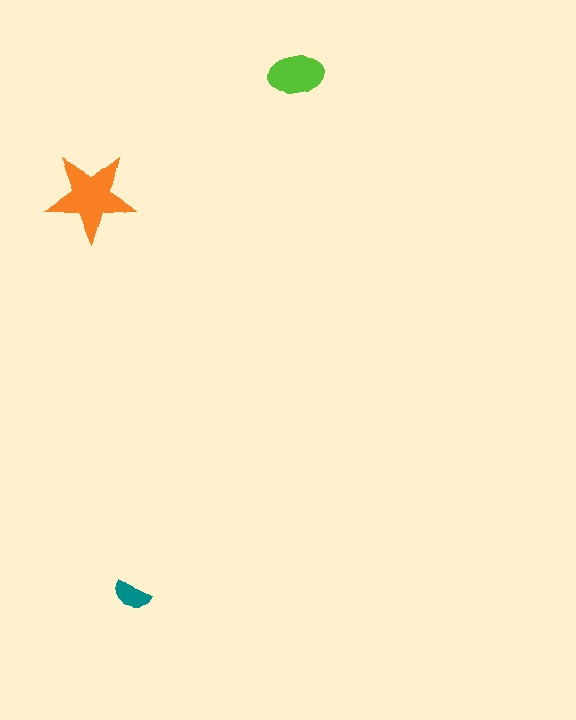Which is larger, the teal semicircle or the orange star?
The orange star.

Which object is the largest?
The orange star.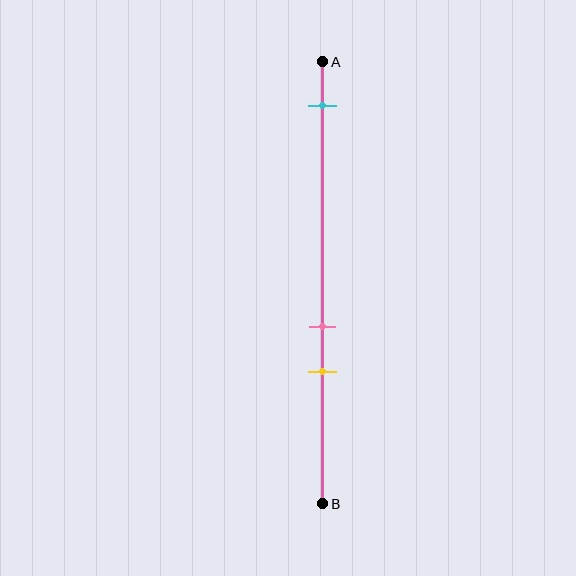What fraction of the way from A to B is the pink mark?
The pink mark is approximately 60% (0.6) of the way from A to B.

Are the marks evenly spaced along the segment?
No, the marks are not evenly spaced.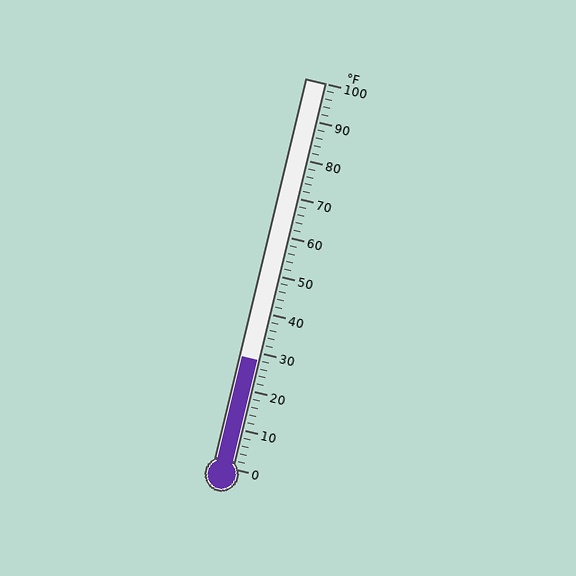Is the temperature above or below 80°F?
The temperature is below 80°F.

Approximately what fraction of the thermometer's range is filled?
The thermometer is filled to approximately 30% of its range.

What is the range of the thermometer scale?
The thermometer scale ranges from 0°F to 100°F.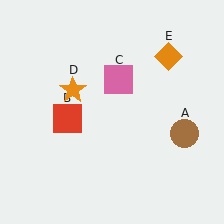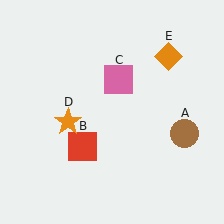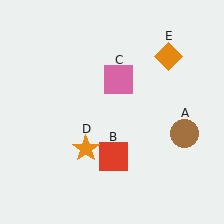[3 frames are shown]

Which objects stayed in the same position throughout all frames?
Brown circle (object A) and pink square (object C) and orange diamond (object E) remained stationary.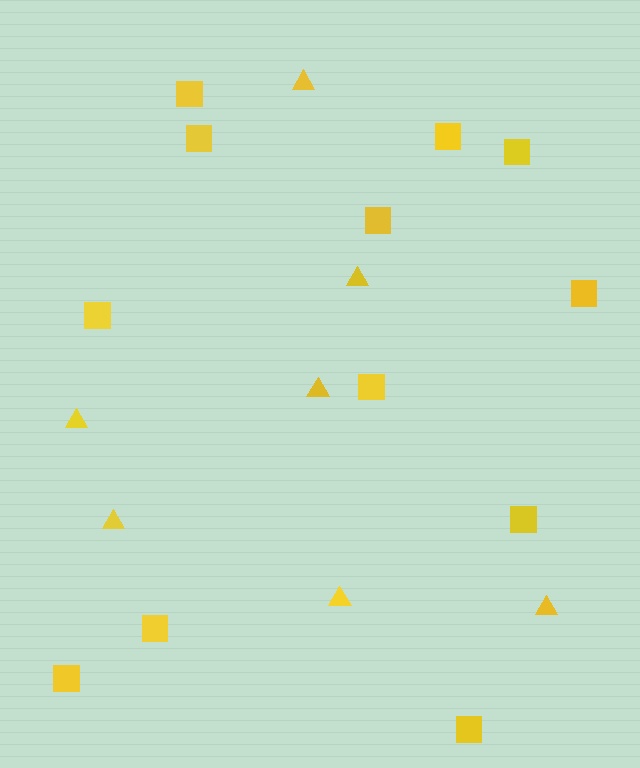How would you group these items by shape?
There are 2 groups: one group of triangles (7) and one group of squares (12).